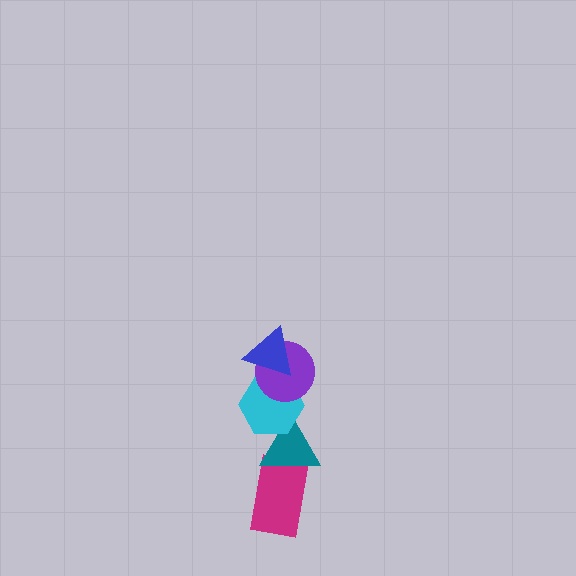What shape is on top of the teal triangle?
The cyan hexagon is on top of the teal triangle.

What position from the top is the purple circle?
The purple circle is 2nd from the top.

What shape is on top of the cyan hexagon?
The purple circle is on top of the cyan hexagon.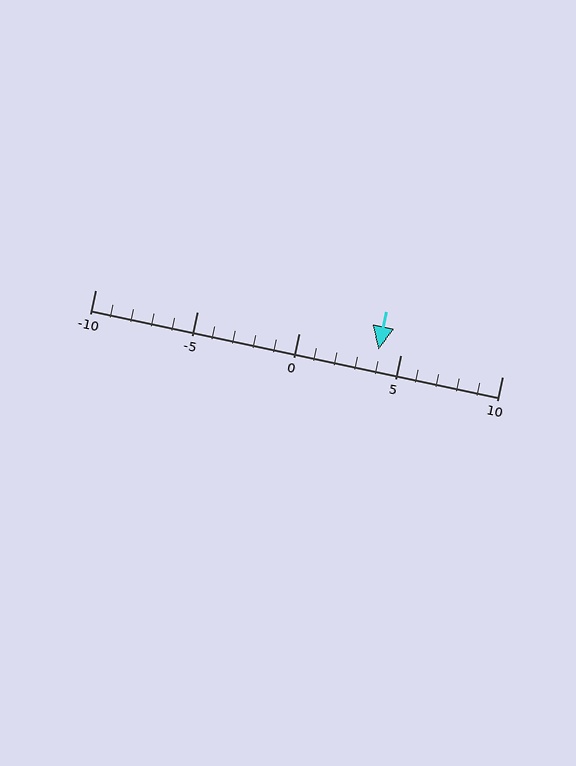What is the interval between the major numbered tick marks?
The major tick marks are spaced 5 units apart.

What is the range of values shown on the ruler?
The ruler shows values from -10 to 10.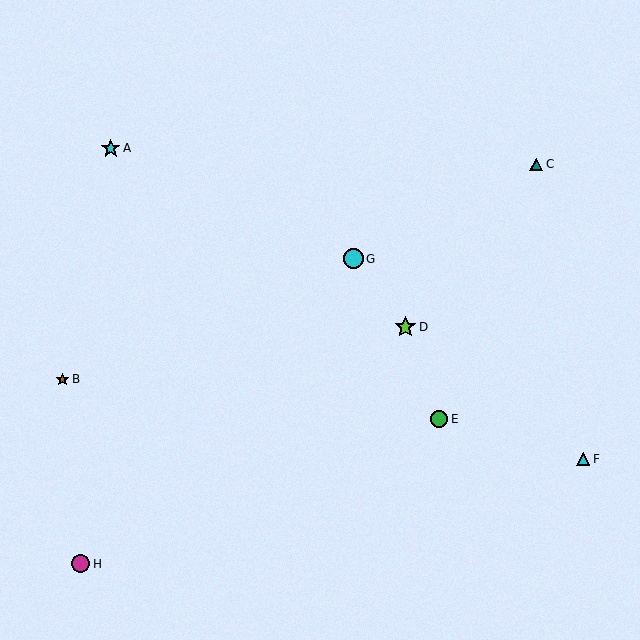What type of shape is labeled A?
Shape A is a cyan star.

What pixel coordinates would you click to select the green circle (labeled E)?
Click at (439, 419) to select the green circle E.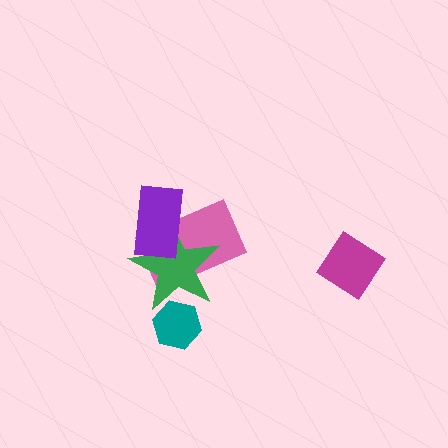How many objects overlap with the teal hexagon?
1 object overlaps with the teal hexagon.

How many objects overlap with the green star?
3 objects overlap with the green star.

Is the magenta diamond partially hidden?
No, no other shape covers it.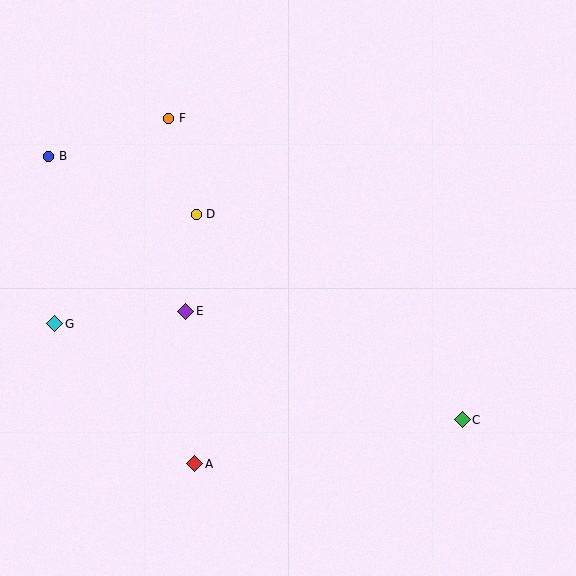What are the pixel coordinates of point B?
Point B is at (49, 156).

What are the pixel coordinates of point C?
Point C is at (462, 420).